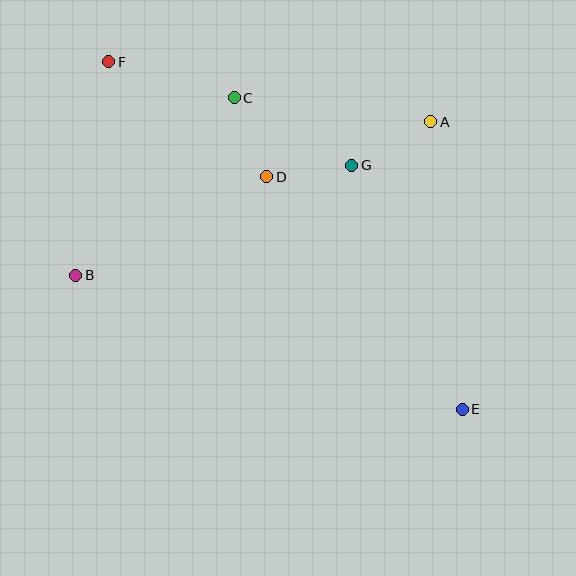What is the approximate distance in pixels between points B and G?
The distance between B and G is approximately 297 pixels.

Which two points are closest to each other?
Points C and D are closest to each other.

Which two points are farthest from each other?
Points E and F are farthest from each other.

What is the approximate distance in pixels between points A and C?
The distance between A and C is approximately 198 pixels.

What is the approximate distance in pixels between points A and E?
The distance between A and E is approximately 289 pixels.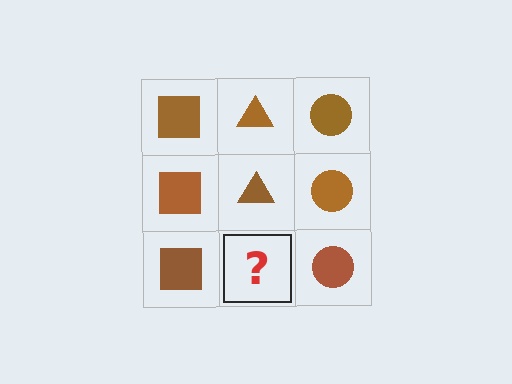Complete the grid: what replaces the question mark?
The question mark should be replaced with a brown triangle.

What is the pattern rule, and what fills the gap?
The rule is that each column has a consistent shape. The gap should be filled with a brown triangle.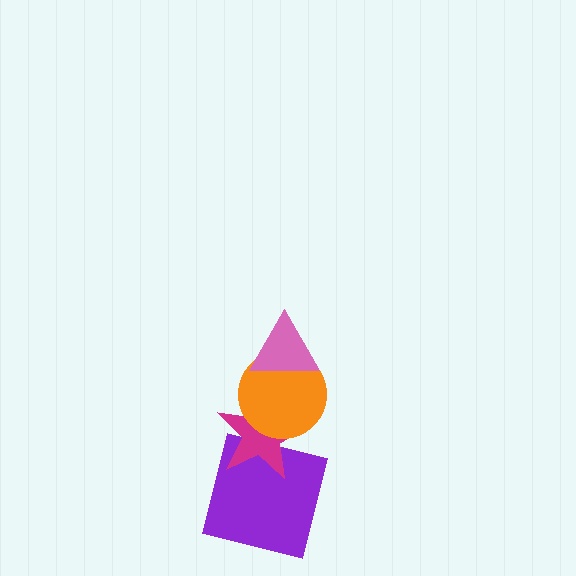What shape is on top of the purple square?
The magenta star is on top of the purple square.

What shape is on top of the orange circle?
The pink triangle is on top of the orange circle.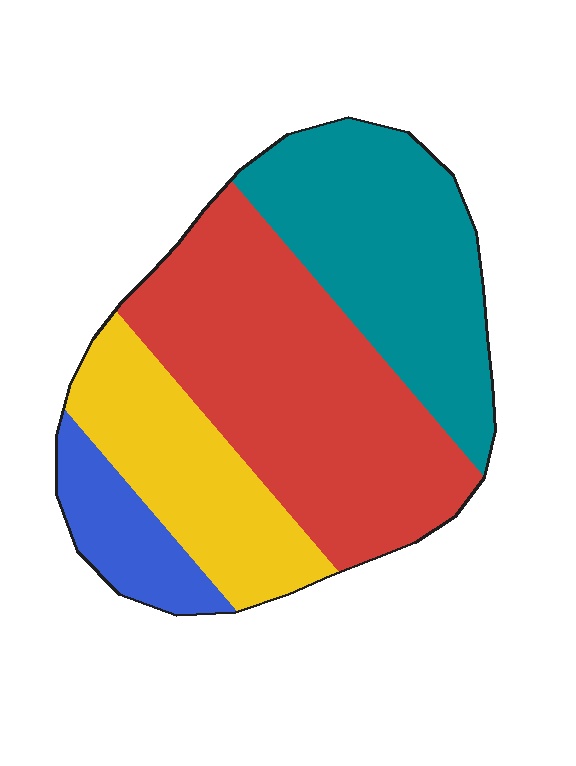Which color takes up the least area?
Blue, at roughly 10%.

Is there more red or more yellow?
Red.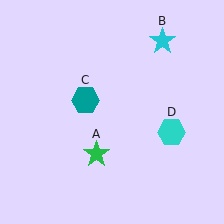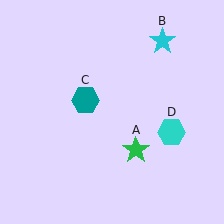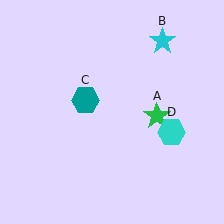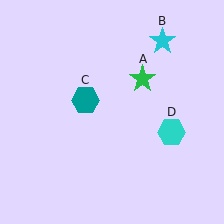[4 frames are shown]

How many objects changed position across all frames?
1 object changed position: green star (object A).